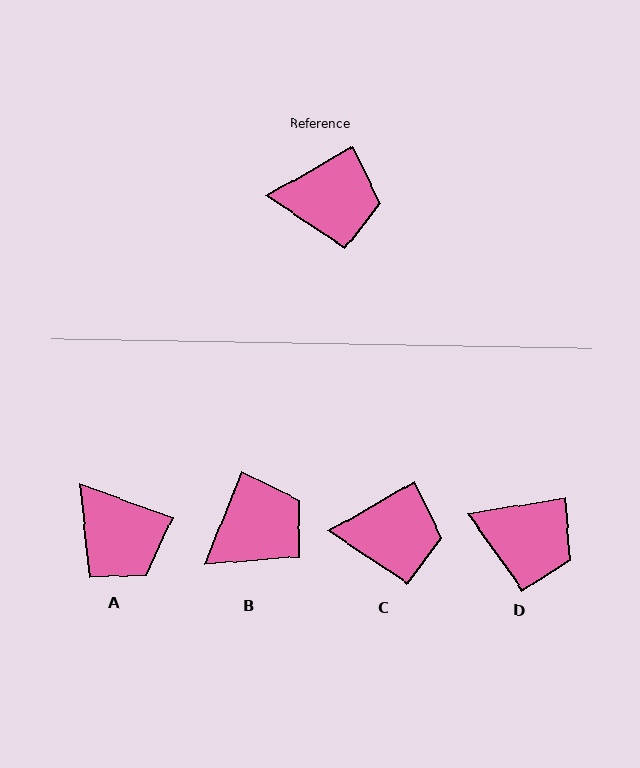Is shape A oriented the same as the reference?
No, it is off by about 50 degrees.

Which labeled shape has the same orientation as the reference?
C.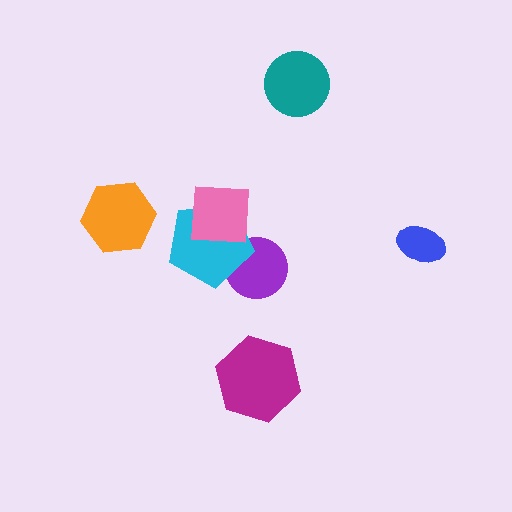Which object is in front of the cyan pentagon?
The pink square is in front of the cyan pentagon.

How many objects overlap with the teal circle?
0 objects overlap with the teal circle.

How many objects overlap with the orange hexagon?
0 objects overlap with the orange hexagon.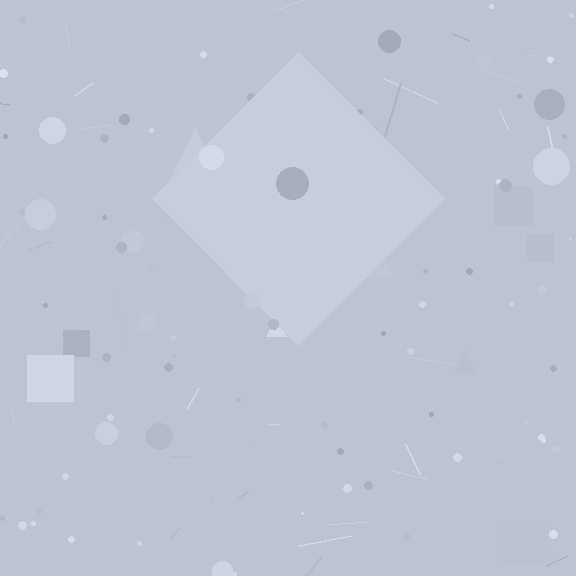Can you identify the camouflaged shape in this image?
The camouflaged shape is a diamond.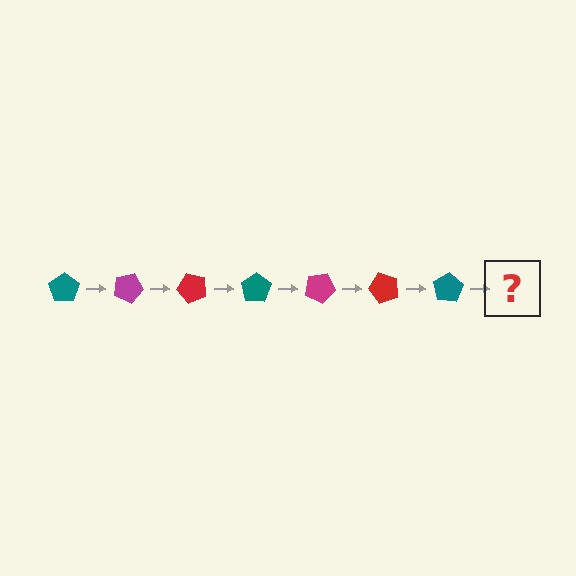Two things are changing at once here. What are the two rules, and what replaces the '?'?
The two rules are that it rotates 25 degrees each step and the color cycles through teal, magenta, and red. The '?' should be a magenta pentagon, rotated 175 degrees from the start.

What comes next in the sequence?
The next element should be a magenta pentagon, rotated 175 degrees from the start.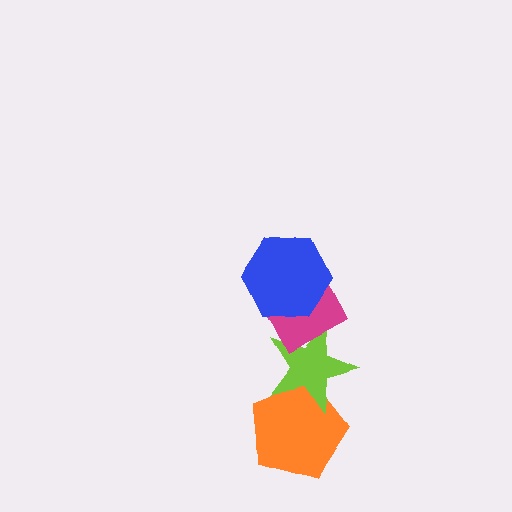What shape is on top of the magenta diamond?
The blue hexagon is on top of the magenta diamond.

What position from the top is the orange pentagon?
The orange pentagon is 4th from the top.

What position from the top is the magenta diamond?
The magenta diamond is 2nd from the top.